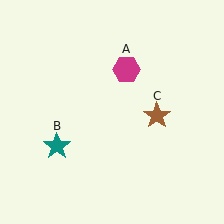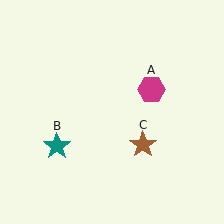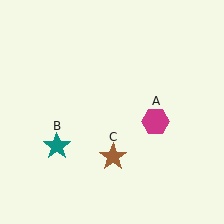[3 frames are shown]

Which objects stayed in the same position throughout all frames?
Teal star (object B) remained stationary.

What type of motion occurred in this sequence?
The magenta hexagon (object A), brown star (object C) rotated clockwise around the center of the scene.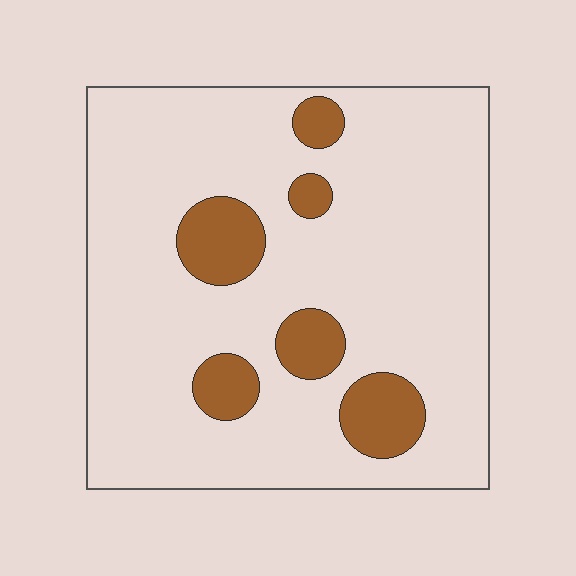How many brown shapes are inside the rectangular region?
6.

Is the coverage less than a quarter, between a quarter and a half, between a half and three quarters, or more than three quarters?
Less than a quarter.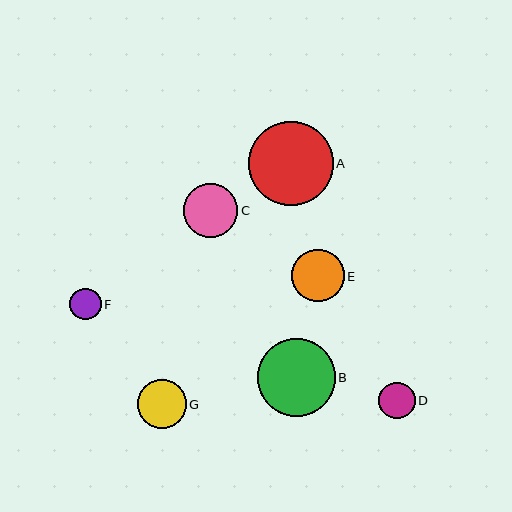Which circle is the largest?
Circle A is the largest with a size of approximately 85 pixels.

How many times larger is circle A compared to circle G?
Circle A is approximately 1.7 times the size of circle G.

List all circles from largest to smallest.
From largest to smallest: A, B, C, E, G, D, F.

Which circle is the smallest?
Circle F is the smallest with a size of approximately 32 pixels.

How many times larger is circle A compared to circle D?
Circle A is approximately 2.3 times the size of circle D.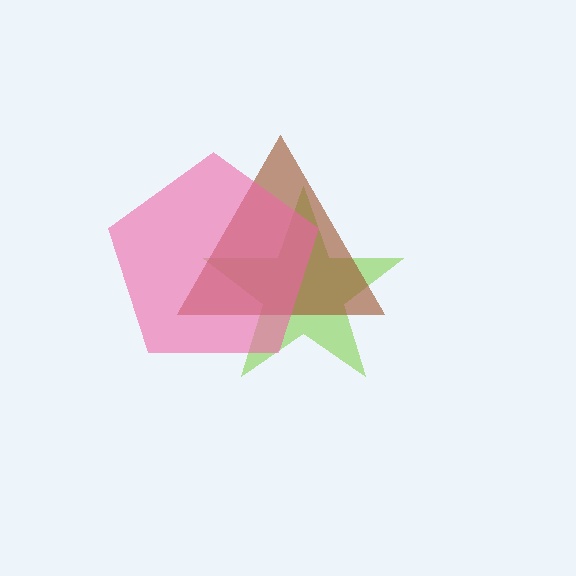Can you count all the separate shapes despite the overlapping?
Yes, there are 3 separate shapes.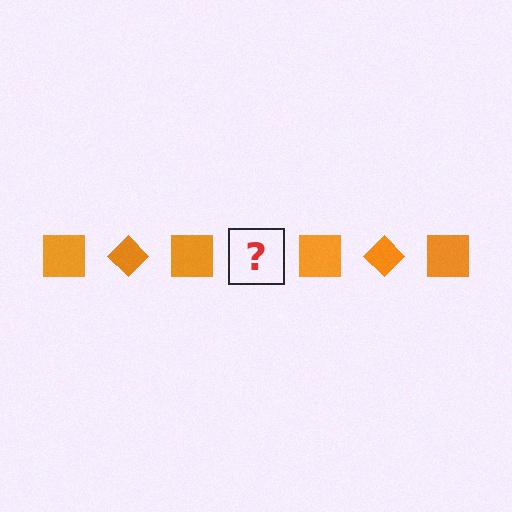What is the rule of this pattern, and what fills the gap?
The rule is that the pattern cycles through square, diamond shapes in orange. The gap should be filled with an orange diamond.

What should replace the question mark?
The question mark should be replaced with an orange diamond.